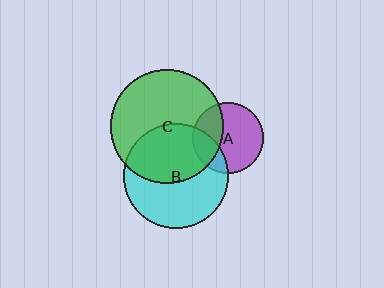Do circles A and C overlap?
Yes.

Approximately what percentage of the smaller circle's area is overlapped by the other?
Approximately 35%.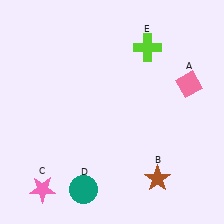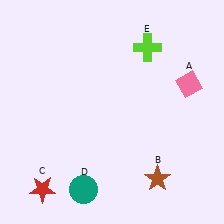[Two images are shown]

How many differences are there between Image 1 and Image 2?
There is 1 difference between the two images.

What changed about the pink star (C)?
In Image 1, C is pink. In Image 2, it changed to red.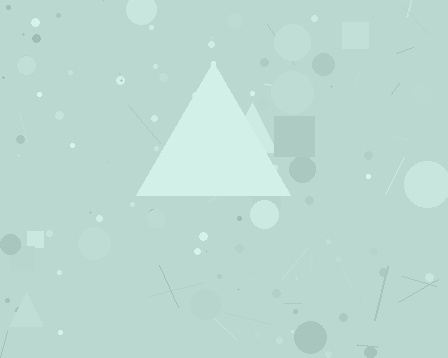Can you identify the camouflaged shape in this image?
The camouflaged shape is a triangle.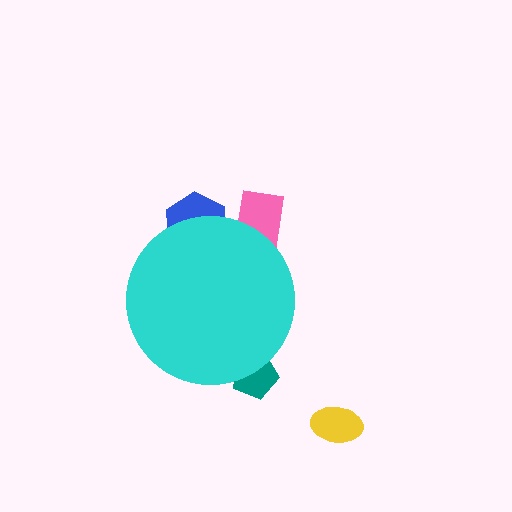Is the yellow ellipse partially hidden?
No, the yellow ellipse is fully visible.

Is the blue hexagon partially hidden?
Yes, the blue hexagon is partially hidden behind the cyan circle.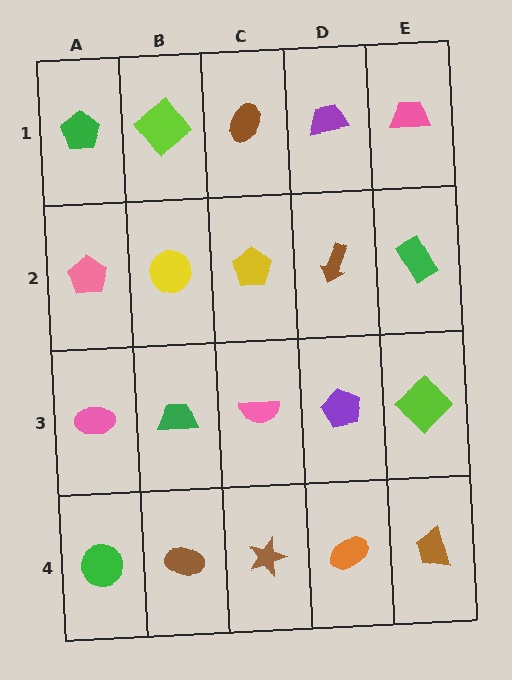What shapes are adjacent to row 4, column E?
A lime diamond (row 3, column E), an orange ellipse (row 4, column D).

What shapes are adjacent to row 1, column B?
A yellow circle (row 2, column B), a green pentagon (row 1, column A), a brown ellipse (row 1, column C).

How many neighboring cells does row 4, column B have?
3.